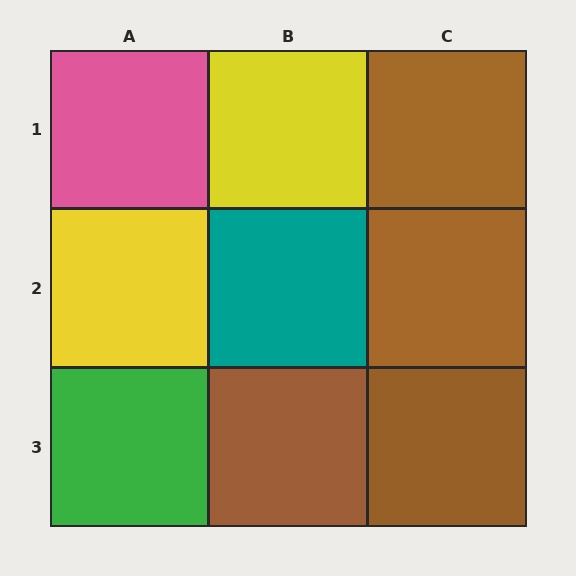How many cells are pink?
1 cell is pink.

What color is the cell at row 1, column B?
Yellow.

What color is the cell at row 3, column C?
Brown.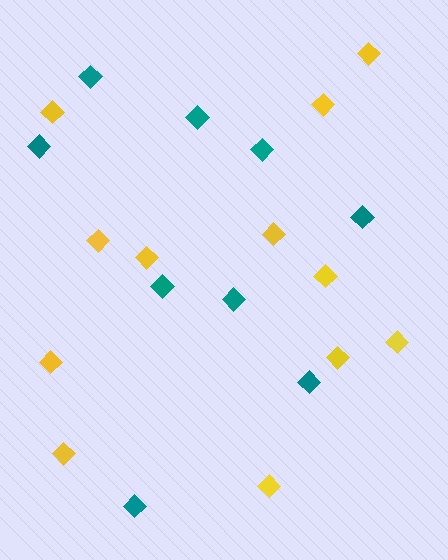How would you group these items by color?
There are 2 groups: one group of yellow diamonds (12) and one group of teal diamonds (9).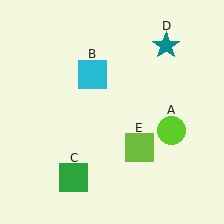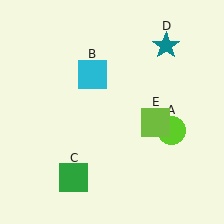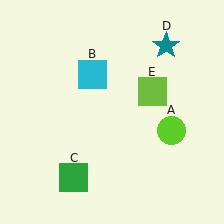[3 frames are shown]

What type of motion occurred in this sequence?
The lime square (object E) rotated counterclockwise around the center of the scene.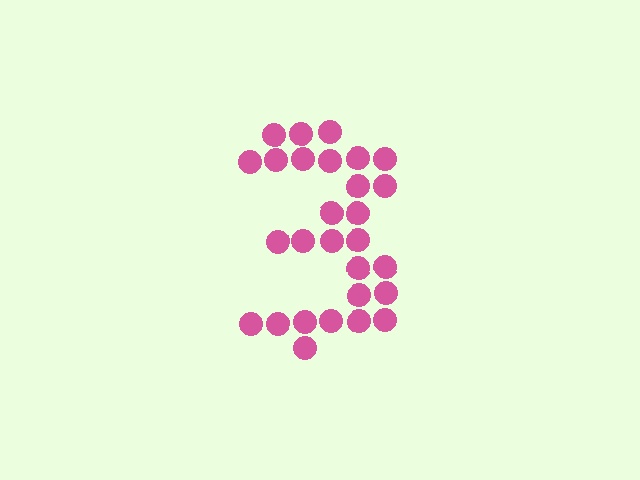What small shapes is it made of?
It is made of small circles.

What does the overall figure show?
The overall figure shows the digit 3.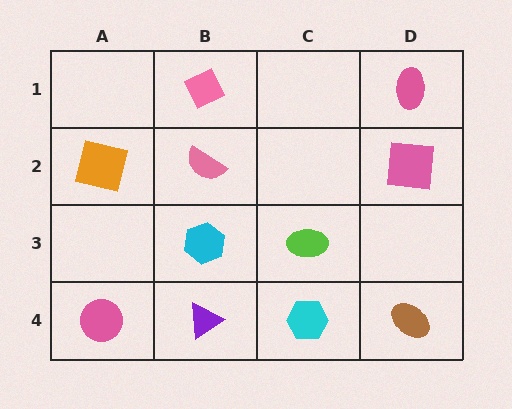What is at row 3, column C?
A lime ellipse.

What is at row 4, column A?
A pink circle.